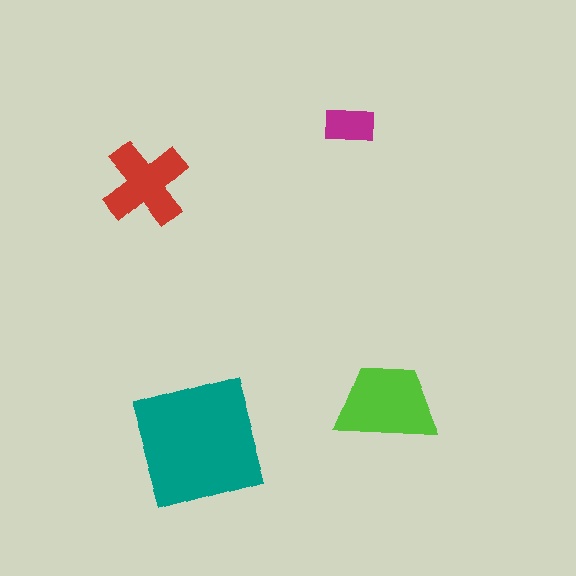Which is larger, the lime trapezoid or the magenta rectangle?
The lime trapezoid.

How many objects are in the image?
There are 4 objects in the image.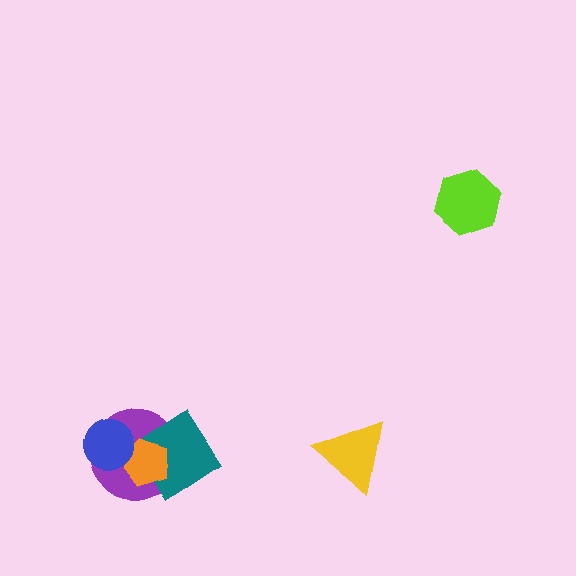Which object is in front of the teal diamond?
The orange pentagon is in front of the teal diamond.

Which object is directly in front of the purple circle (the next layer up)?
The teal diamond is directly in front of the purple circle.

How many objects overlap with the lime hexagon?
0 objects overlap with the lime hexagon.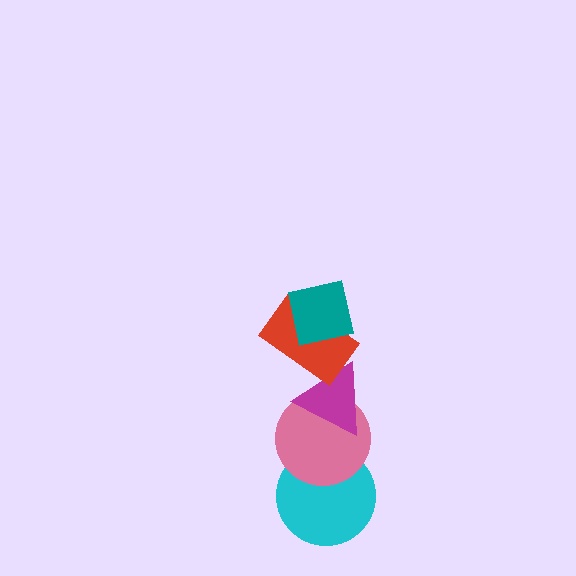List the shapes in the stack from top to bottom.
From top to bottom: the teal square, the red rectangle, the magenta triangle, the pink circle, the cyan circle.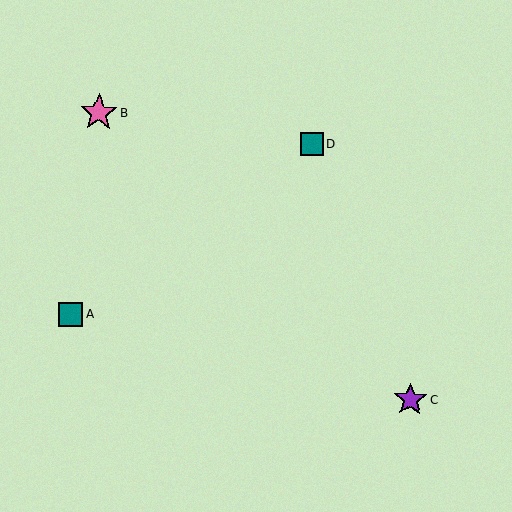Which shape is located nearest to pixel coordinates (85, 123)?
The pink star (labeled B) at (99, 113) is nearest to that location.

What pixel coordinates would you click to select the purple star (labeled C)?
Click at (410, 399) to select the purple star C.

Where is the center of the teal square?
The center of the teal square is at (71, 314).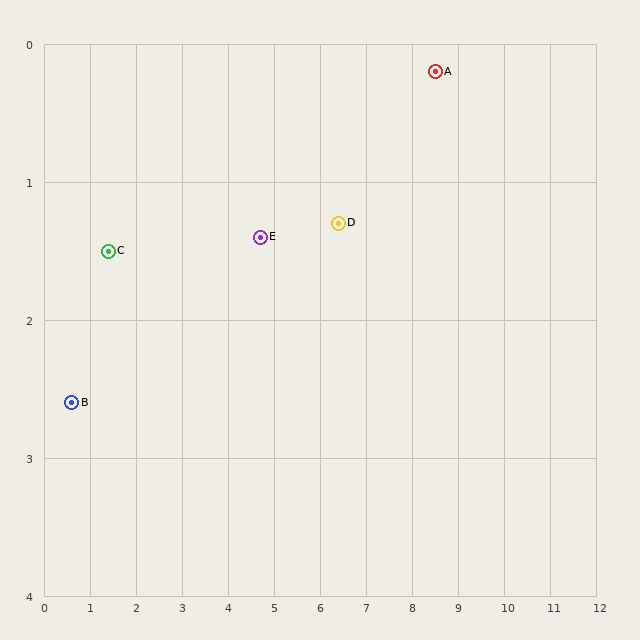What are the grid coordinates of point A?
Point A is at approximately (8.5, 0.2).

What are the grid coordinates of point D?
Point D is at approximately (6.4, 1.3).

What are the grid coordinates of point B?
Point B is at approximately (0.6, 2.6).